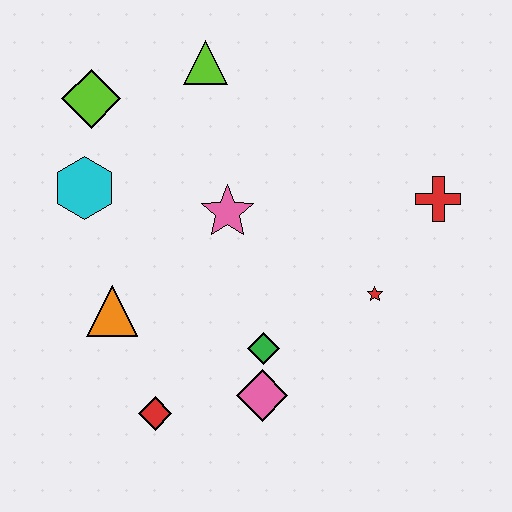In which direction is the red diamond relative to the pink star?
The red diamond is below the pink star.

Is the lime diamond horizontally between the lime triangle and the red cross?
No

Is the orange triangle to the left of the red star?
Yes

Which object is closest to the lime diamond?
The cyan hexagon is closest to the lime diamond.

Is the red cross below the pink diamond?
No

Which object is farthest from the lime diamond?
The red cross is farthest from the lime diamond.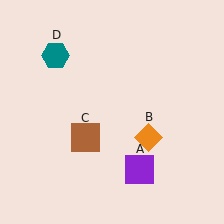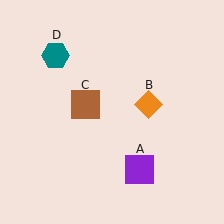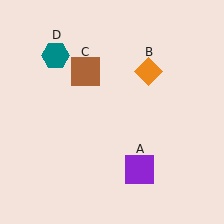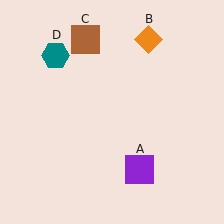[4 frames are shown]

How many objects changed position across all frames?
2 objects changed position: orange diamond (object B), brown square (object C).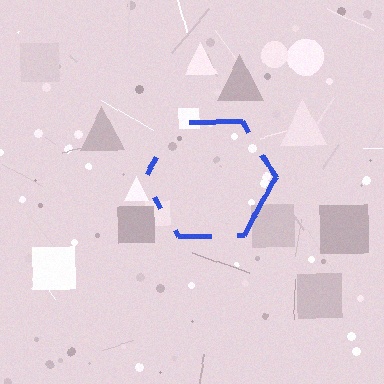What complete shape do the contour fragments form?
The contour fragments form a hexagon.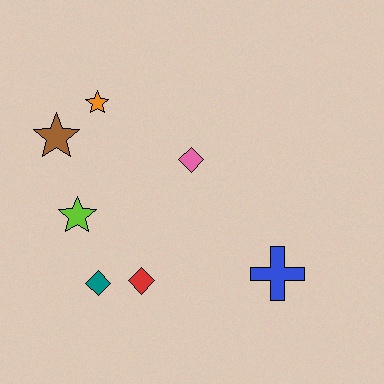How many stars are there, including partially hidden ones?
There are 3 stars.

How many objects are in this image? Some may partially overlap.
There are 7 objects.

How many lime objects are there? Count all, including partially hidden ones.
There is 1 lime object.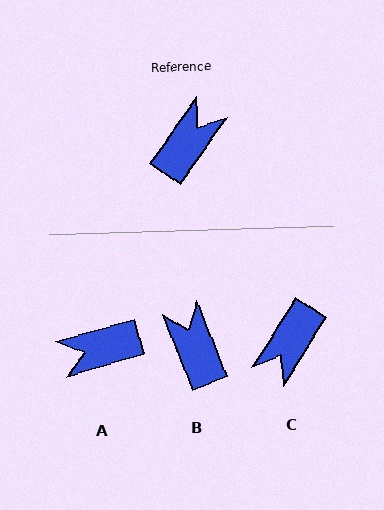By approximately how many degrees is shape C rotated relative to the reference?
Approximately 177 degrees clockwise.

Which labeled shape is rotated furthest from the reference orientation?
C, about 177 degrees away.